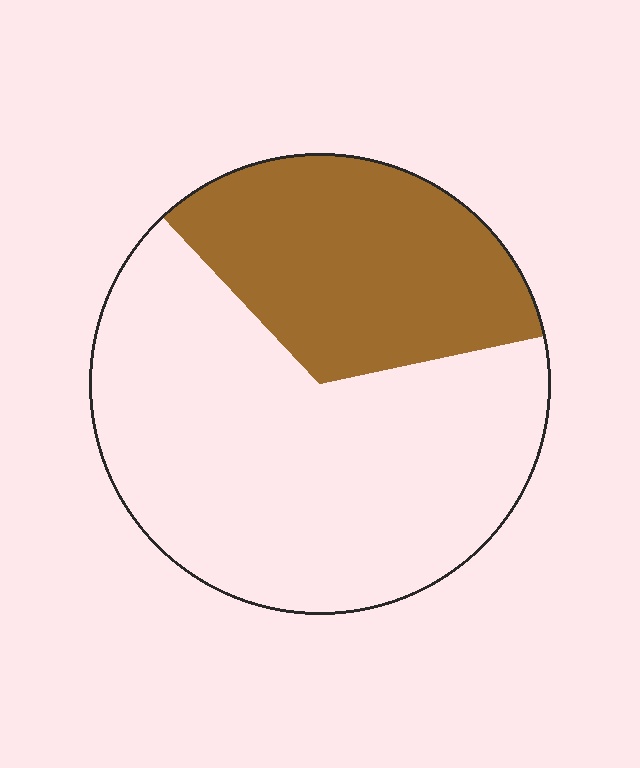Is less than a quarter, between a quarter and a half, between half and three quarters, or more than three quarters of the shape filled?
Between a quarter and a half.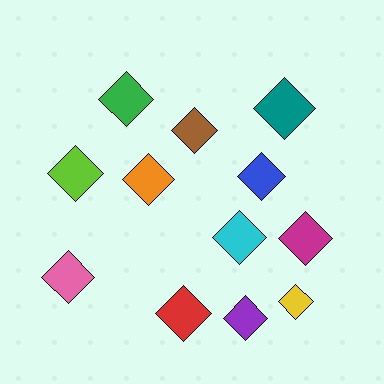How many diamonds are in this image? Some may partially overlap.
There are 12 diamonds.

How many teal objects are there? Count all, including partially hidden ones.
There is 1 teal object.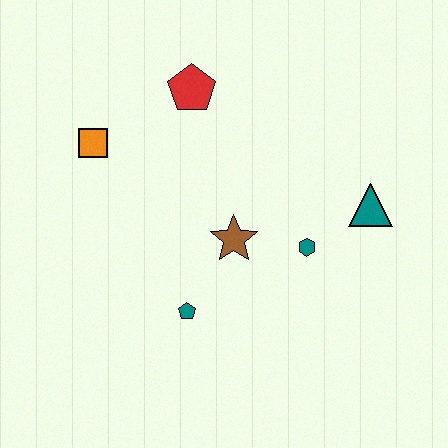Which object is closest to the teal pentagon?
The brown star is closest to the teal pentagon.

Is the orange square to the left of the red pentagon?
Yes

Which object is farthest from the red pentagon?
The teal pentagon is farthest from the red pentagon.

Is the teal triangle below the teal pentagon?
No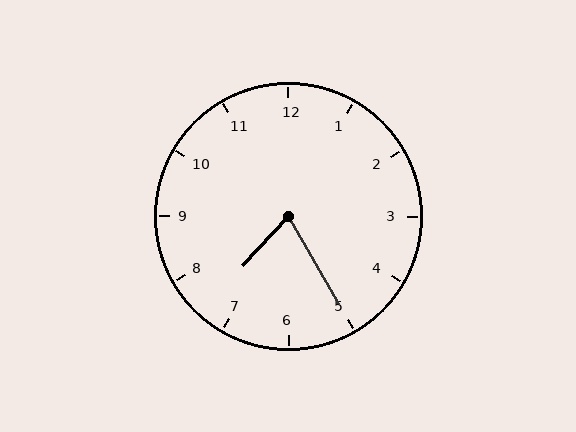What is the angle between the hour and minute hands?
Approximately 72 degrees.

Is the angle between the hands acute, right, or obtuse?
It is acute.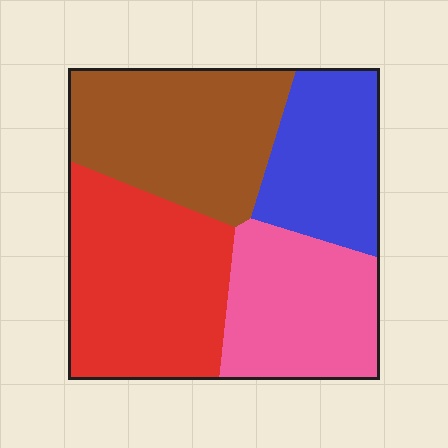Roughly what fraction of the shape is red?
Red takes up about one third (1/3) of the shape.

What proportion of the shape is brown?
Brown covers roughly 30% of the shape.